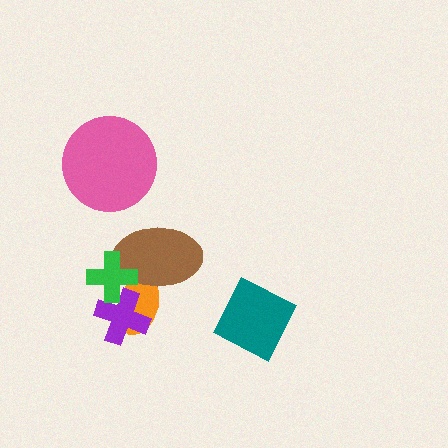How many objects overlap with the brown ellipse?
2 objects overlap with the brown ellipse.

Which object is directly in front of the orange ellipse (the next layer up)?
The purple cross is directly in front of the orange ellipse.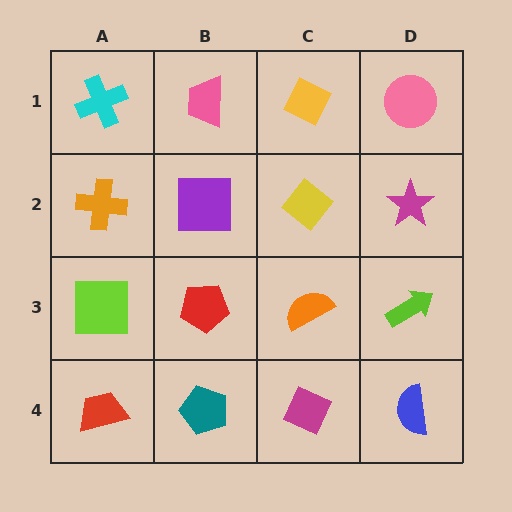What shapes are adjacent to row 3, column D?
A magenta star (row 2, column D), a blue semicircle (row 4, column D), an orange semicircle (row 3, column C).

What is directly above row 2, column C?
A yellow diamond.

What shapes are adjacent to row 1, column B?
A purple square (row 2, column B), a cyan cross (row 1, column A), a yellow diamond (row 1, column C).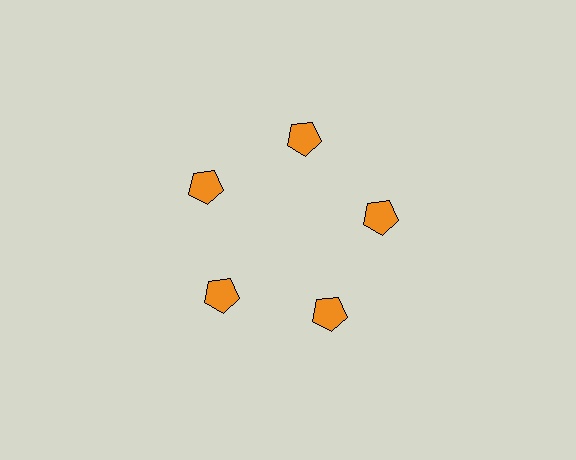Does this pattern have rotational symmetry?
Yes, this pattern has 5-fold rotational symmetry. It looks the same after rotating 72 degrees around the center.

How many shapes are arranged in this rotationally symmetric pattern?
There are 5 shapes, arranged in 5 groups of 1.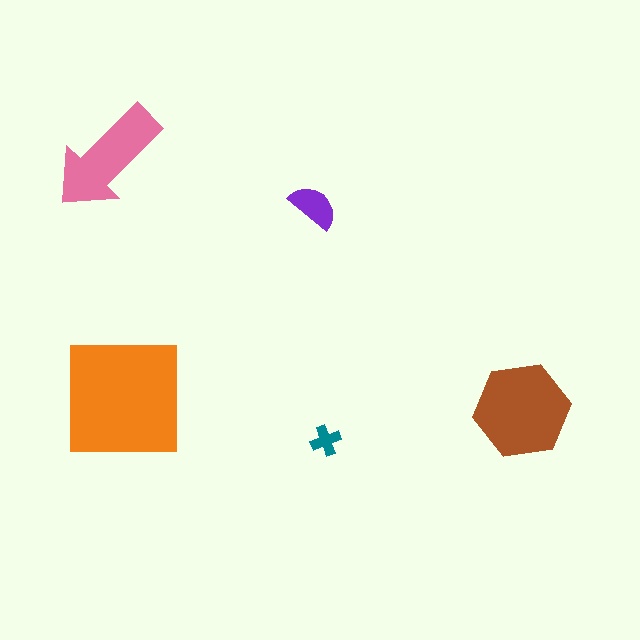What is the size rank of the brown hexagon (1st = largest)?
2nd.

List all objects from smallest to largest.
The teal cross, the purple semicircle, the pink arrow, the brown hexagon, the orange square.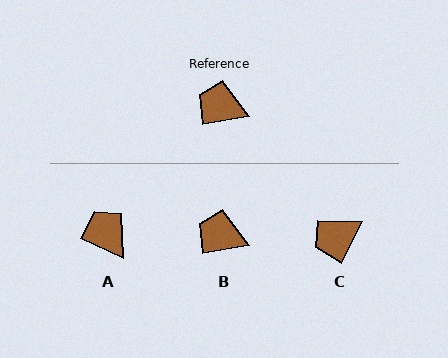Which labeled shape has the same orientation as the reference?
B.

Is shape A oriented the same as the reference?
No, it is off by about 35 degrees.